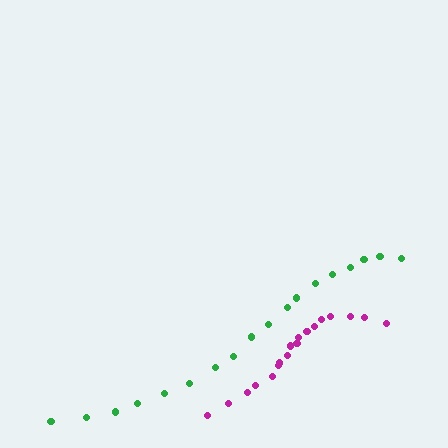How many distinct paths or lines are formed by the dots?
There are 2 distinct paths.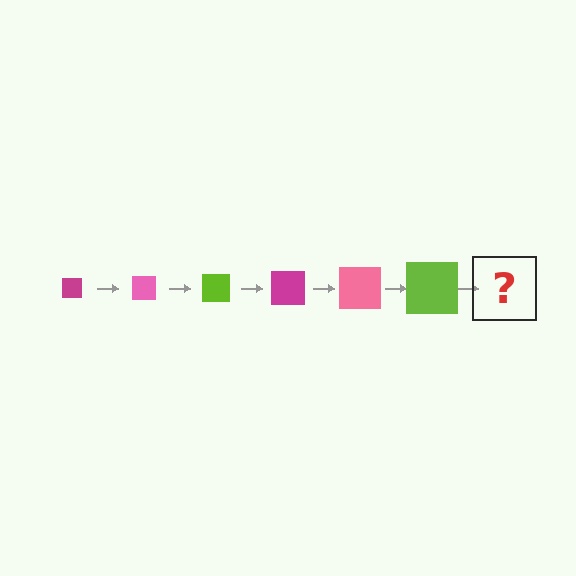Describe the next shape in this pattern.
It should be a magenta square, larger than the previous one.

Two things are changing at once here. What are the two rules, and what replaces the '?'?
The two rules are that the square grows larger each step and the color cycles through magenta, pink, and lime. The '?' should be a magenta square, larger than the previous one.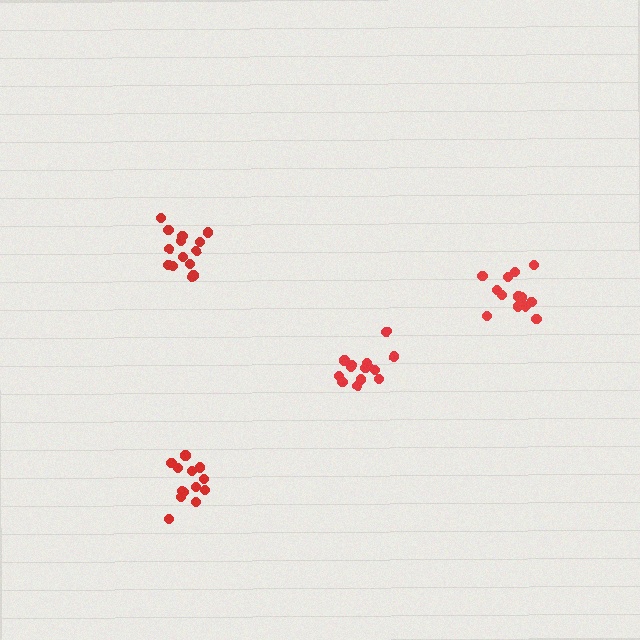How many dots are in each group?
Group 1: 13 dots, Group 2: 14 dots, Group 3: 15 dots, Group 4: 14 dots (56 total).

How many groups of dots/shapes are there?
There are 4 groups.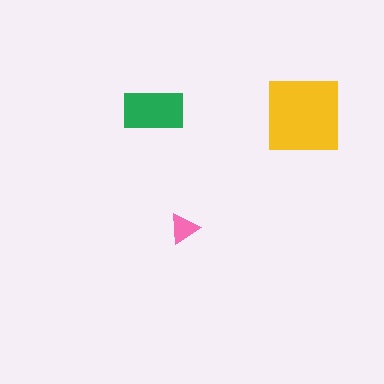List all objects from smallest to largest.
The pink triangle, the green rectangle, the yellow square.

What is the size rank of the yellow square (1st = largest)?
1st.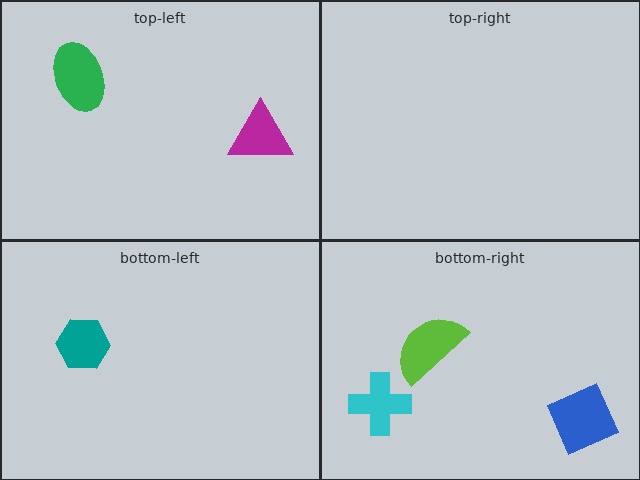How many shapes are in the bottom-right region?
3.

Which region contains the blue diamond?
The bottom-right region.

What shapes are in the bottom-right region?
The lime semicircle, the cyan cross, the blue diamond.